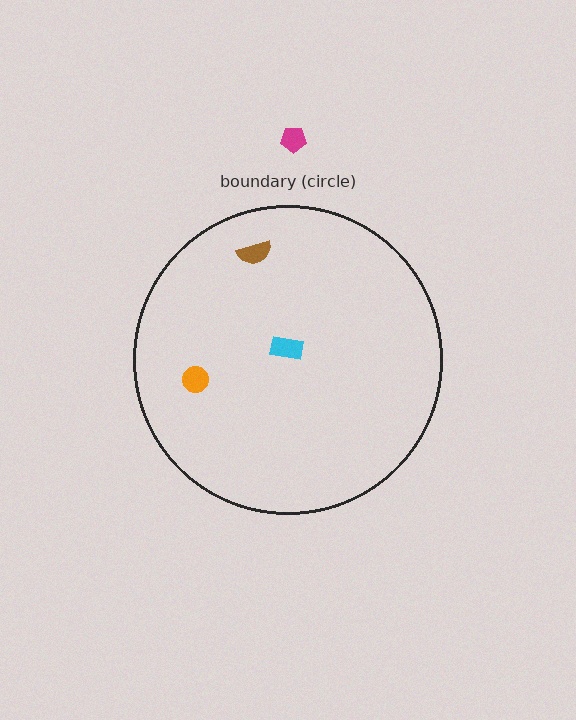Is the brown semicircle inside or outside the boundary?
Inside.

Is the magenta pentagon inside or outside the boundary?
Outside.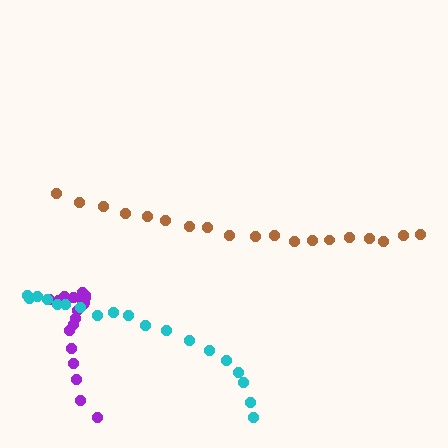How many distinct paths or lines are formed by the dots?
There are 3 distinct paths.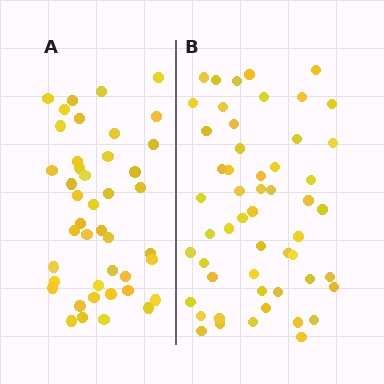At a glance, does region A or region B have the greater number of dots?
Region B (the right region) has more dots.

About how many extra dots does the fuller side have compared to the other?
Region B has roughly 10 or so more dots than region A.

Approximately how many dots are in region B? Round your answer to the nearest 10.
About 50 dots. (The exact count is 53, which rounds to 50.)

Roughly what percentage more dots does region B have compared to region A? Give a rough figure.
About 25% more.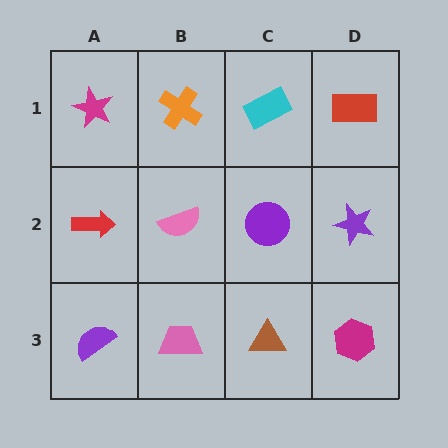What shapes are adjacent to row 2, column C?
A cyan rectangle (row 1, column C), a brown triangle (row 3, column C), a pink semicircle (row 2, column B), a purple star (row 2, column D).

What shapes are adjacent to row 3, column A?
A red arrow (row 2, column A), a pink trapezoid (row 3, column B).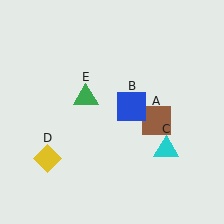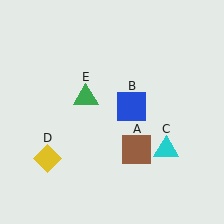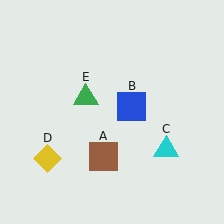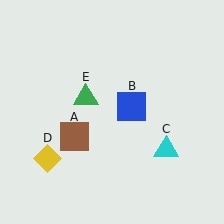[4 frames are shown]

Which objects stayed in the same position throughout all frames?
Blue square (object B) and cyan triangle (object C) and yellow diamond (object D) and green triangle (object E) remained stationary.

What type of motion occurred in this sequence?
The brown square (object A) rotated clockwise around the center of the scene.